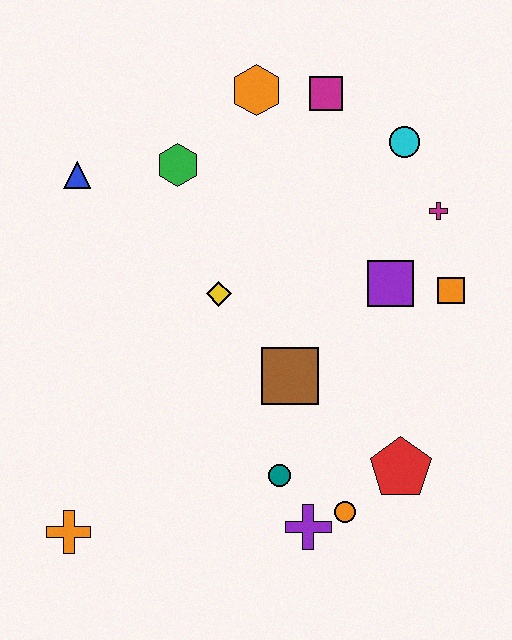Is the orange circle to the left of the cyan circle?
Yes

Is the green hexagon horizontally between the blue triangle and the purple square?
Yes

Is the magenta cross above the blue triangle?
No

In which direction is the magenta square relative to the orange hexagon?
The magenta square is to the right of the orange hexagon.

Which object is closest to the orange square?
The purple square is closest to the orange square.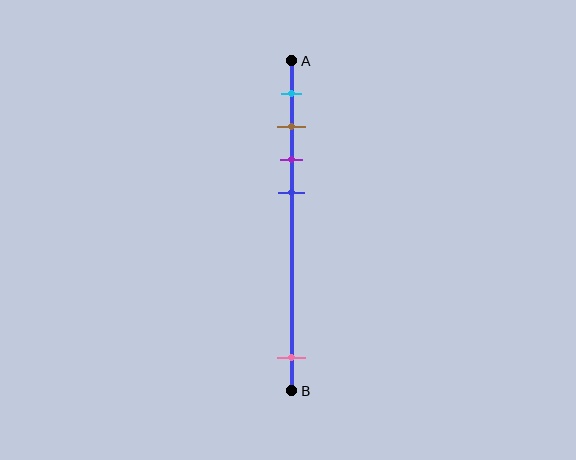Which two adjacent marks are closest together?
The brown and purple marks are the closest adjacent pair.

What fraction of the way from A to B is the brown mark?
The brown mark is approximately 20% (0.2) of the way from A to B.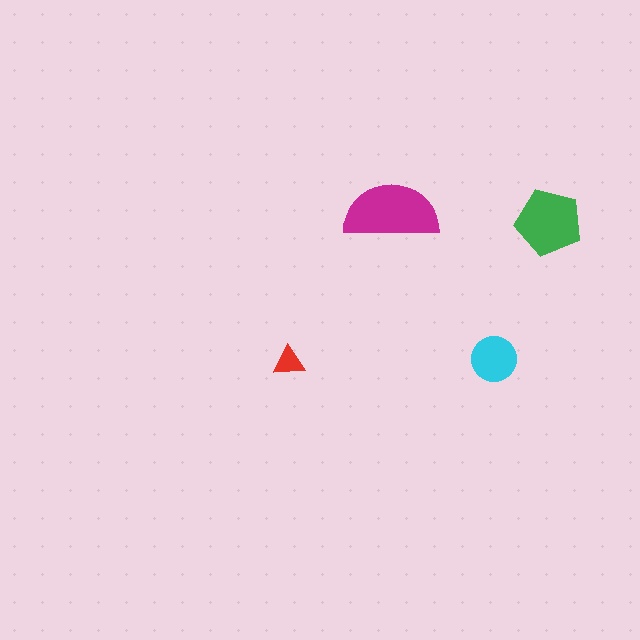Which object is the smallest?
The red triangle.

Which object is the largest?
The magenta semicircle.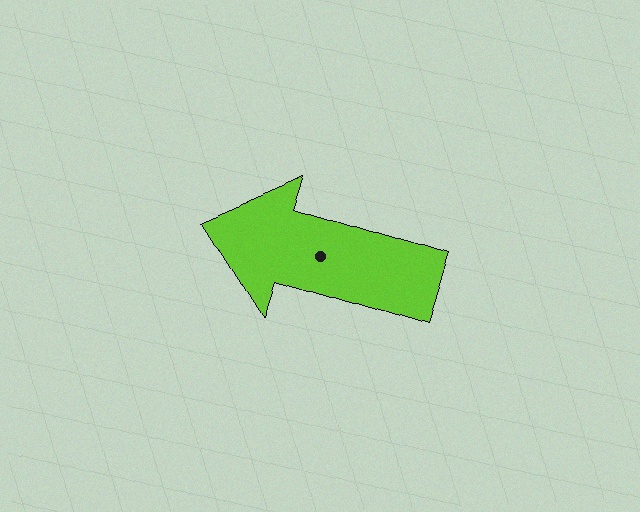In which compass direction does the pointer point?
West.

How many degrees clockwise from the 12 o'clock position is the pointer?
Approximately 287 degrees.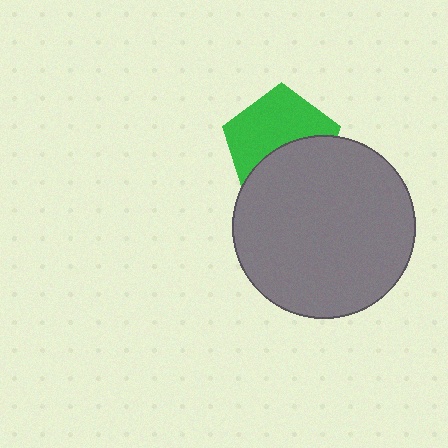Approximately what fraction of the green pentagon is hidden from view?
Roughly 43% of the green pentagon is hidden behind the gray circle.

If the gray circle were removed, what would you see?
You would see the complete green pentagon.